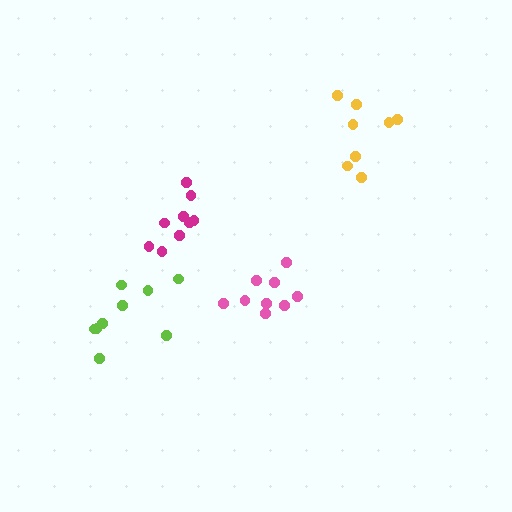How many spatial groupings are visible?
There are 4 spatial groupings.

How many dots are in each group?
Group 1: 9 dots, Group 2: 9 dots, Group 3: 9 dots, Group 4: 8 dots (35 total).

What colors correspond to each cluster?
The clusters are colored: magenta, lime, pink, yellow.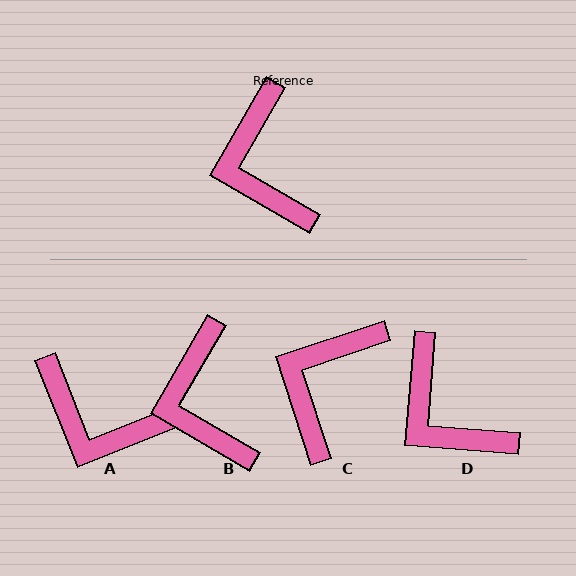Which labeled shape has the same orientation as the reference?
B.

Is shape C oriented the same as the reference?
No, it is off by about 42 degrees.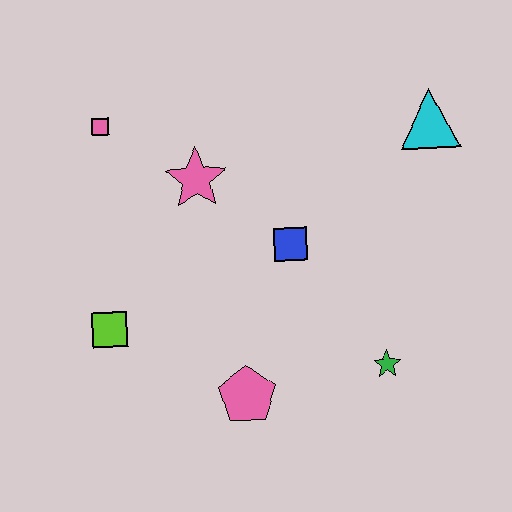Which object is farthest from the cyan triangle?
The lime square is farthest from the cyan triangle.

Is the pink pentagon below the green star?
Yes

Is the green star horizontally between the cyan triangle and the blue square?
Yes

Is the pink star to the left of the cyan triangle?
Yes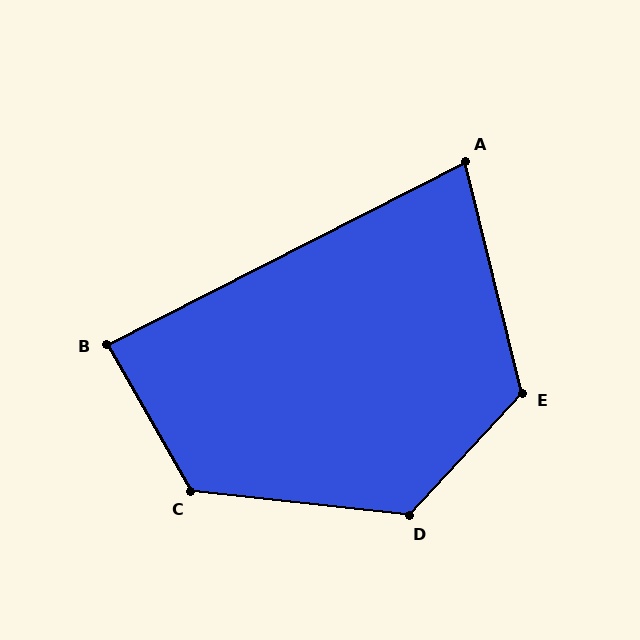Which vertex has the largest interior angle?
D, at approximately 126 degrees.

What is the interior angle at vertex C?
Approximately 126 degrees (obtuse).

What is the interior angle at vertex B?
Approximately 87 degrees (approximately right).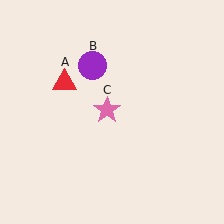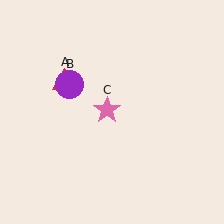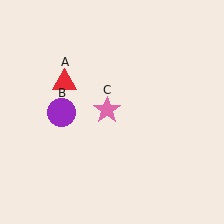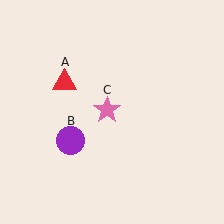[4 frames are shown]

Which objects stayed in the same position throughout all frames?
Red triangle (object A) and pink star (object C) remained stationary.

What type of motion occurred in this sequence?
The purple circle (object B) rotated counterclockwise around the center of the scene.